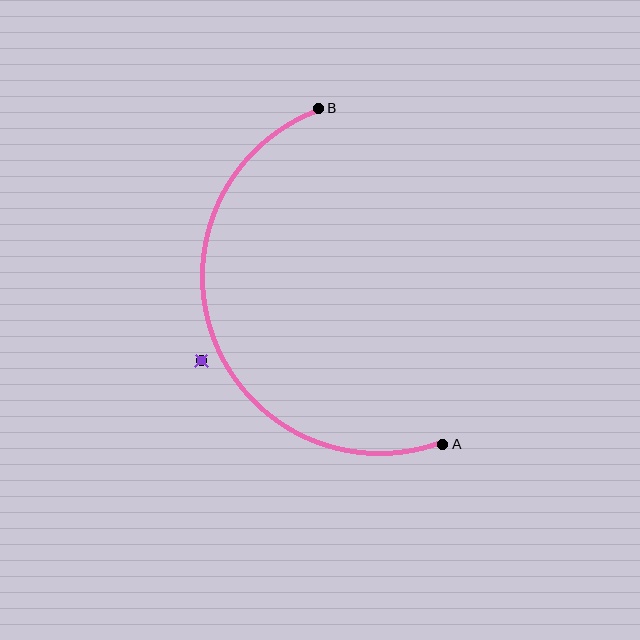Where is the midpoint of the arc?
The arc midpoint is the point on the curve farthest from the straight line joining A and B. It sits to the left of that line.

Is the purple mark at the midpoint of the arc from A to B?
No — the purple mark does not lie on the arc at all. It sits slightly outside the curve.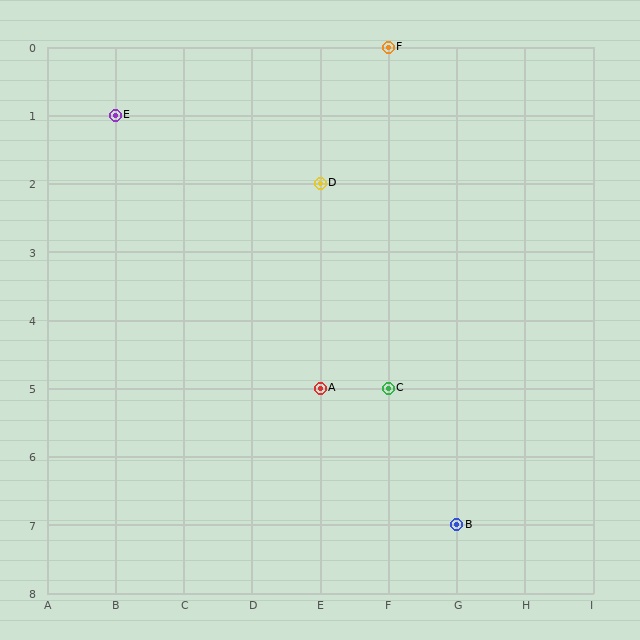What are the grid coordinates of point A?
Point A is at grid coordinates (E, 5).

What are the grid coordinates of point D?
Point D is at grid coordinates (E, 2).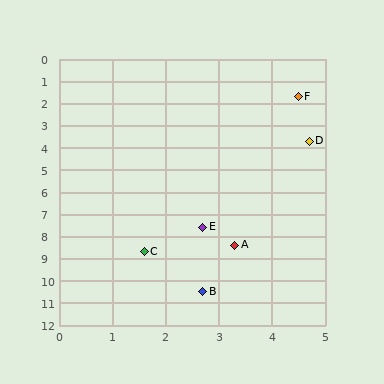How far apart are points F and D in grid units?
Points F and D are about 2.0 grid units apart.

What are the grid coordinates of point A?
Point A is at approximately (3.3, 8.4).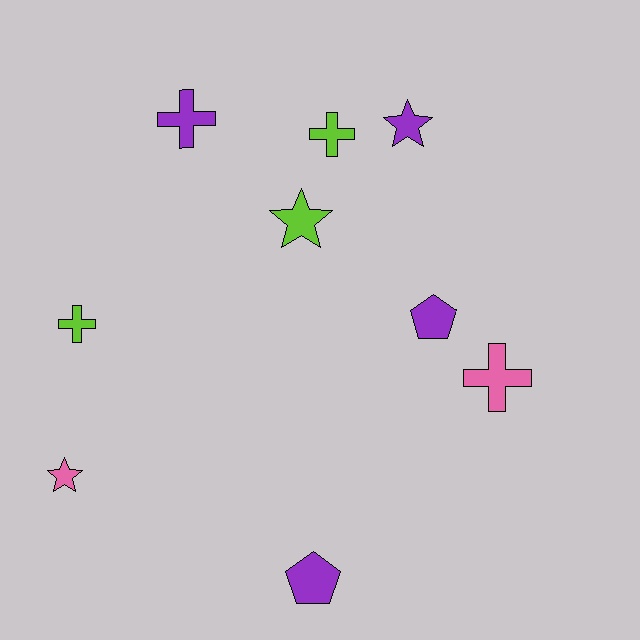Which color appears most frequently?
Purple, with 4 objects.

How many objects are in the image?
There are 9 objects.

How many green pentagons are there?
There are no green pentagons.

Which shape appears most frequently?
Cross, with 4 objects.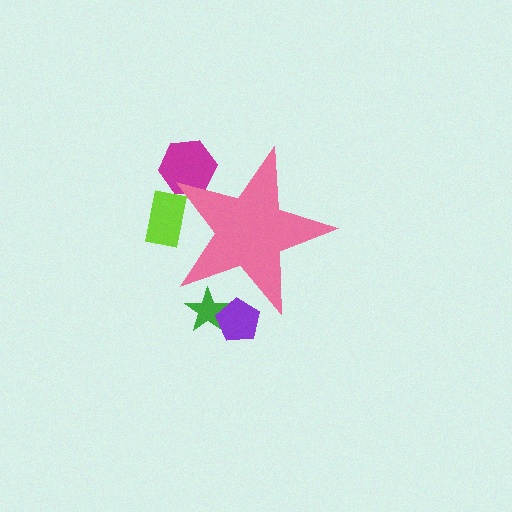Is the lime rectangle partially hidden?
Yes, the lime rectangle is partially hidden behind the pink star.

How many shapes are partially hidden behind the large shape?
4 shapes are partially hidden.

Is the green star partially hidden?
Yes, the green star is partially hidden behind the pink star.